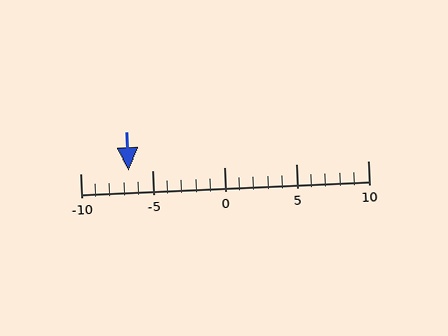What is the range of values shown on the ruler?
The ruler shows values from -10 to 10.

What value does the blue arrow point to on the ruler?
The blue arrow points to approximately -7.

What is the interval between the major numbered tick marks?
The major tick marks are spaced 5 units apart.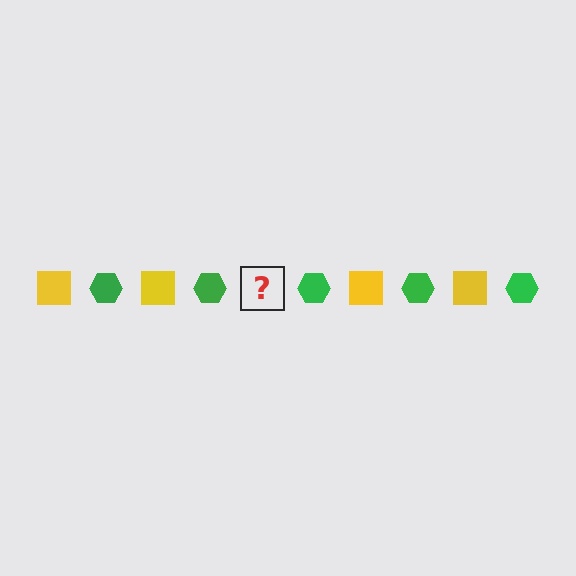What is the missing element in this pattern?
The missing element is a yellow square.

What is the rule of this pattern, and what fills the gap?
The rule is that the pattern alternates between yellow square and green hexagon. The gap should be filled with a yellow square.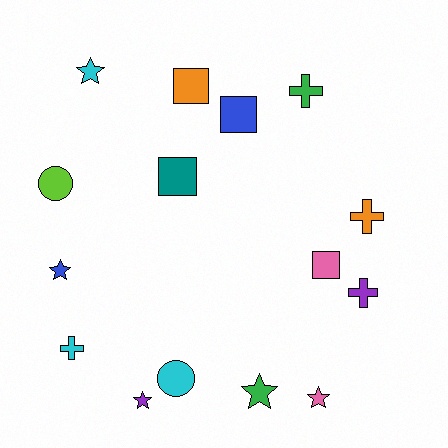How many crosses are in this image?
There are 4 crosses.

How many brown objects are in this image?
There are no brown objects.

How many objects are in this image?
There are 15 objects.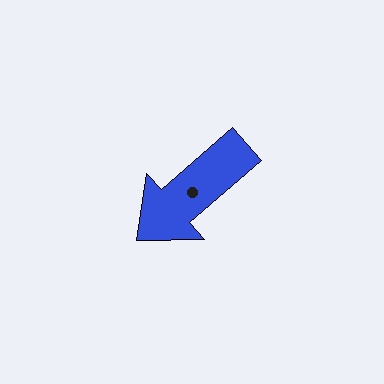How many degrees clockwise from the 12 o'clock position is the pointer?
Approximately 229 degrees.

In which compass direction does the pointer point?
Southwest.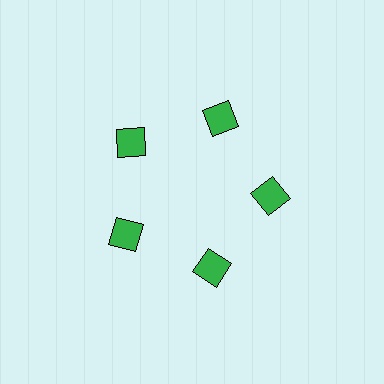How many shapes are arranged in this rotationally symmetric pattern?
There are 5 shapes, arranged in 5 groups of 1.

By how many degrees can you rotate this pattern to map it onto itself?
The pattern maps onto itself every 72 degrees of rotation.